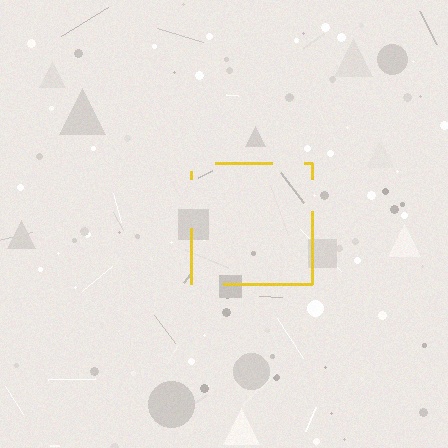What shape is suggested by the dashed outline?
The dashed outline suggests a square.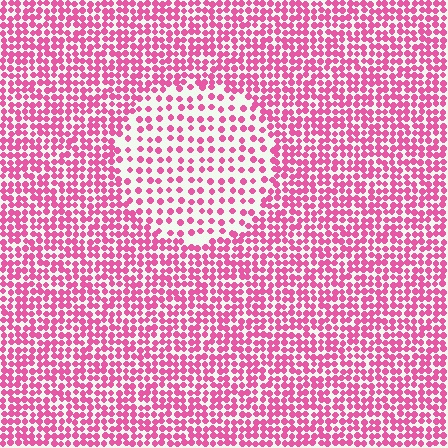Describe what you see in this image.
The image contains small pink elements arranged at two different densities. A circle-shaped region is visible where the elements are less densely packed than the surrounding area.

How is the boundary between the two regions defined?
The boundary is defined by a change in element density (approximately 2.0x ratio). All elements are the same color, size, and shape.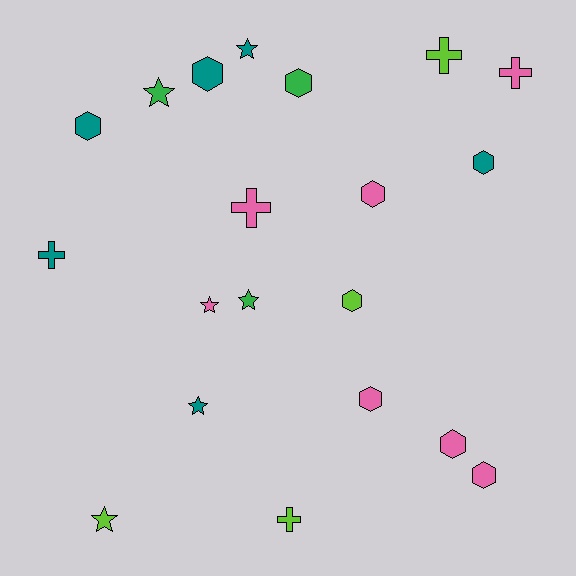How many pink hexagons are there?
There are 4 pink hexagons.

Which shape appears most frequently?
Hexagon, with 9 objects.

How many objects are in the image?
There are 20 objects.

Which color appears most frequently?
Pink, with 7 objects.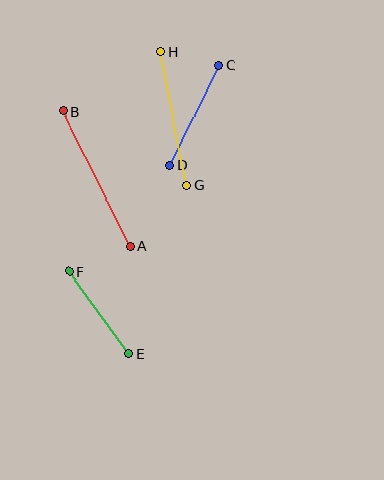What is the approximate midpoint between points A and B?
The midpoint is at approximately (96, 179) pixels.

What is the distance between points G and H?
The distance is approximately 136 pixels.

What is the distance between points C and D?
The distance is approximately 111 pixels.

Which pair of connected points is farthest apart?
Points A and B are farthest apart.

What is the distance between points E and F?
The distance is approximately 102 pixels.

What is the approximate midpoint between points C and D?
The midpoint is at approximately (194, 115) pixels.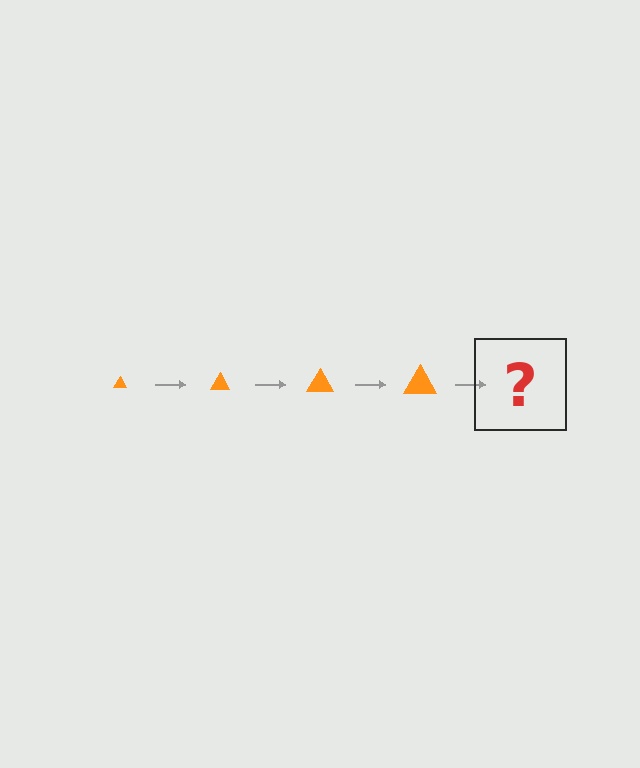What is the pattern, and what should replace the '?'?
The pattern is that the triangle gets progressively larger each step. The '?' should be an orange triangle, larger than the previous one.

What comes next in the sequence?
The next element should be an orange triangle, larger than the previous one.